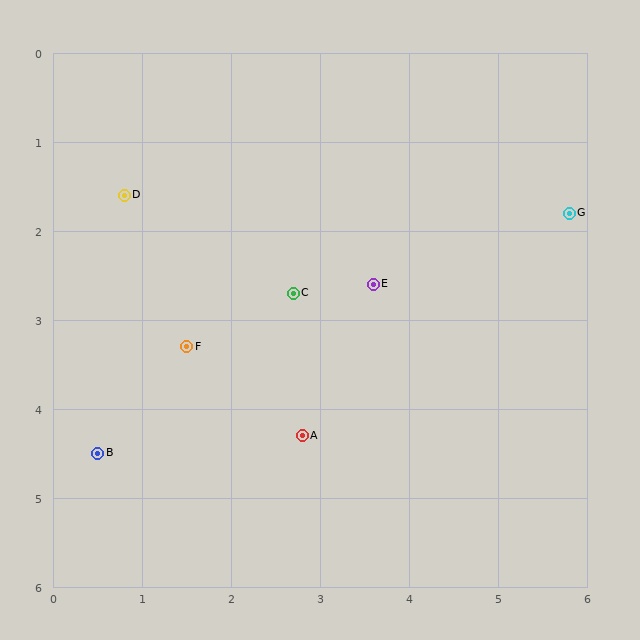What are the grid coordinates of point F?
Point F is at approximately (1.5, 3.3).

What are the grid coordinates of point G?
Point G is at approximately (5.8, 1.8).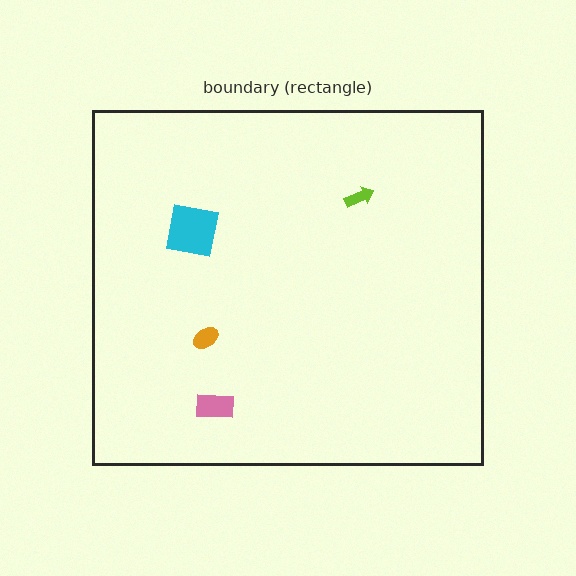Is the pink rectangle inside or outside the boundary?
Inside.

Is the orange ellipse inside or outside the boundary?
Inside.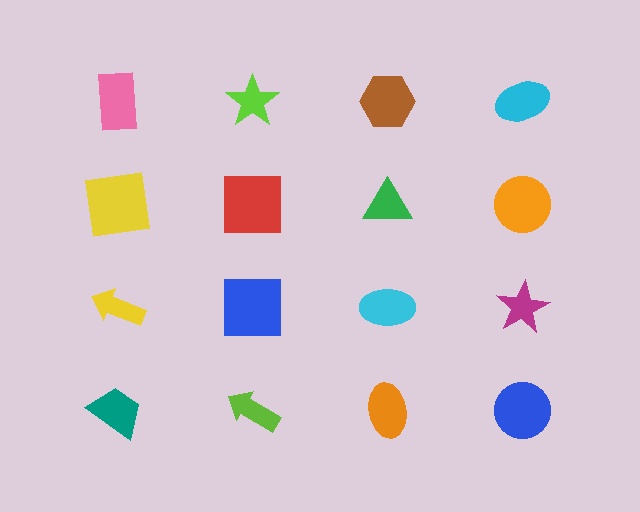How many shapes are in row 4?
4 shapes.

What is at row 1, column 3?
A brown hexagon.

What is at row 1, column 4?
A cyan ellipse.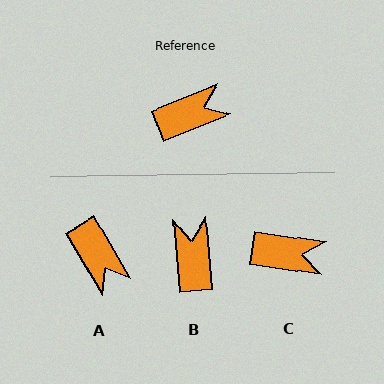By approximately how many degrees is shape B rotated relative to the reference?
Approximately 73 degrees counter-clockwise.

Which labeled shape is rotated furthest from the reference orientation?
A, about 81 degrees away.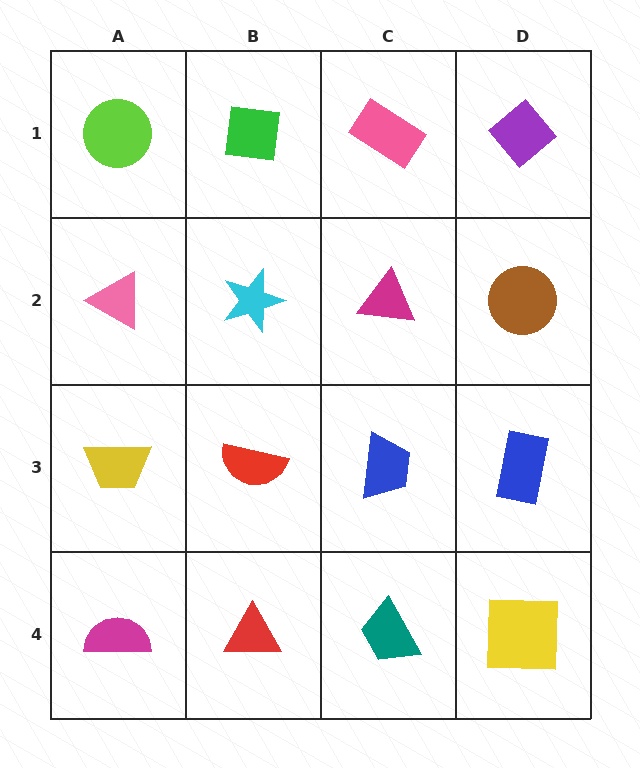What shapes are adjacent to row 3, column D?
A brown circle (row 2, column D), a yellow square (row 4, column D), a blue trapezoid (row 3, column C).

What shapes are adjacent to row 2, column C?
A pink rectangle (row 1, column C), a blue trapezoid (row 3, column C), a cyan star (row 2, column B), a brown circle (row 2, column D).